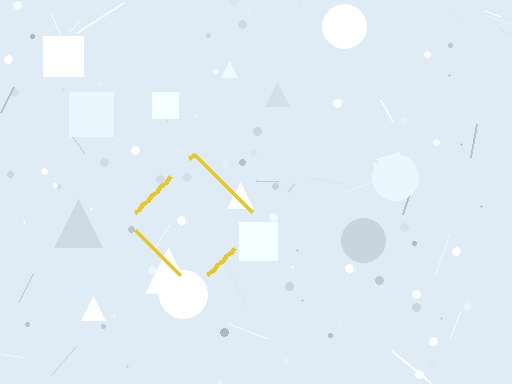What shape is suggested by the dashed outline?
The dashed outline suggests a diamond.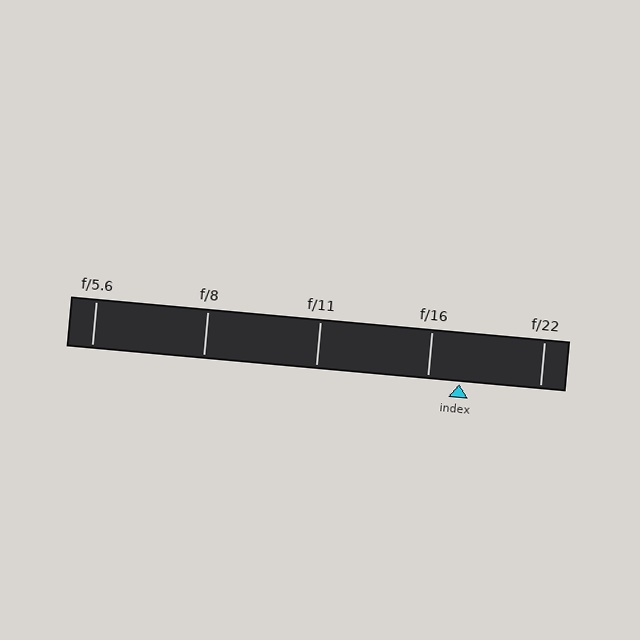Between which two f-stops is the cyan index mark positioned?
The index mark is between f/16 and f/22.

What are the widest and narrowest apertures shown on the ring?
The widest aperture shown is f/5.6 and the narrowest is f/22.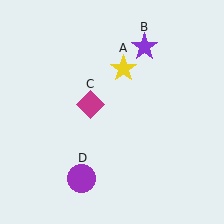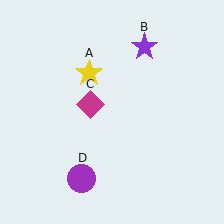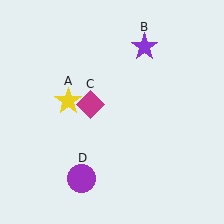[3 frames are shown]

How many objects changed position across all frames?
1 object changed position: yellow star (object A).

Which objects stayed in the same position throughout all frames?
Purple star (object B) and magenta diamond (object C) and purple circle (object D) remained stationary.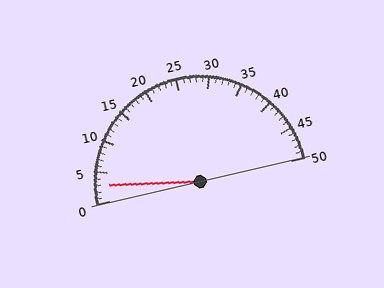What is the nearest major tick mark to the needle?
The nearest major tick mark is 5.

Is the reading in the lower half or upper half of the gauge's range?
The reading is in the lower half of the range (0 to 50).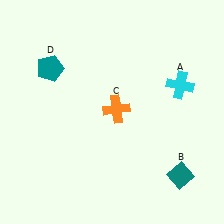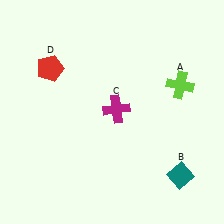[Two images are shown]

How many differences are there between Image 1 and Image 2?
There are 3 differences between the two images.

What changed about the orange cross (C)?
In Image 1, C is orange. In Image 2, it changed to magenta.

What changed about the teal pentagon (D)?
In Image 1, D is teal. In Image 2, it changed to red.